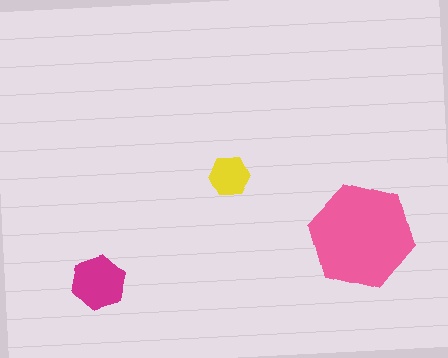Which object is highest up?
The yellow hexagon is topmost.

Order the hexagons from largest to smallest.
the pink one, the magenta one, the yellow one.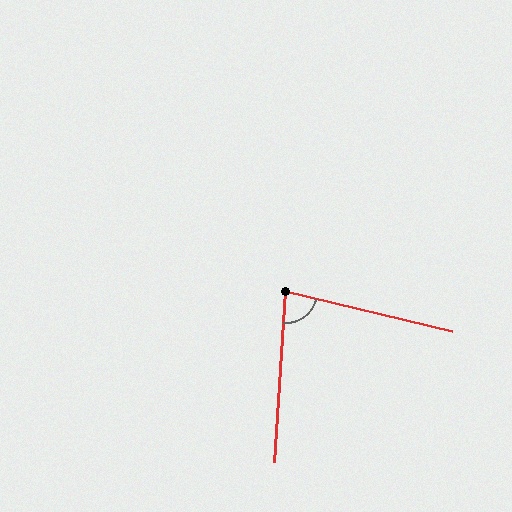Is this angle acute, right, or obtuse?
It is acute.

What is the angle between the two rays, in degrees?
Approximately 81 degrees.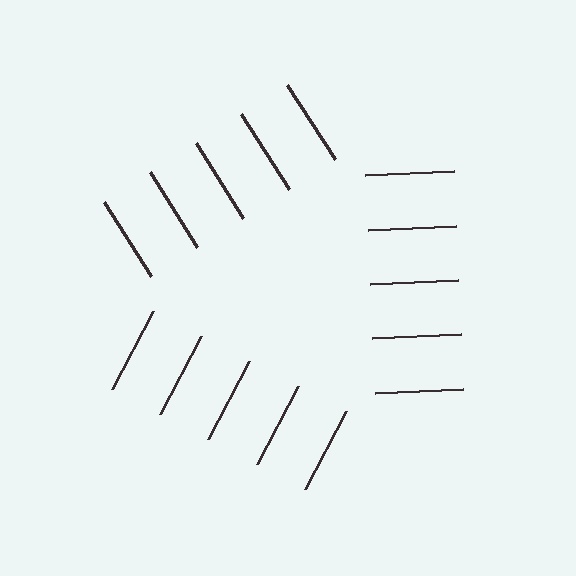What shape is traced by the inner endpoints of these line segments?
An illusory triangle — the line segments terminate on its edges but no continuous stroke is drawn.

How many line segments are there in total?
15 — 5 along each of the 3 edges.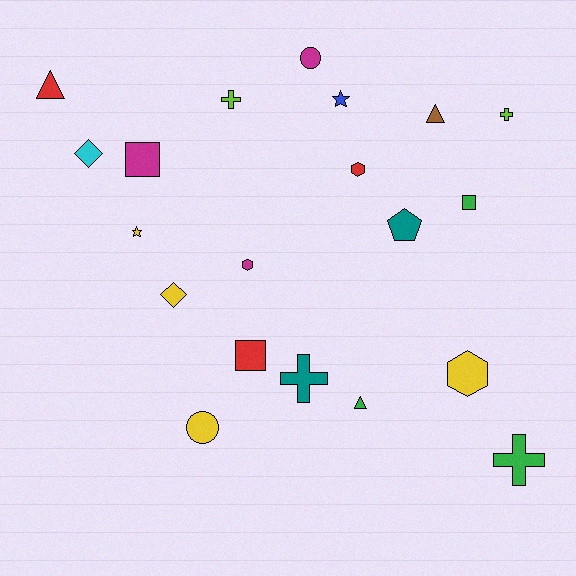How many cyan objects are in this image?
There is 1 cyan object.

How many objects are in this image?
There are 20 objects.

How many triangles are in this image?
There are 3 triangles.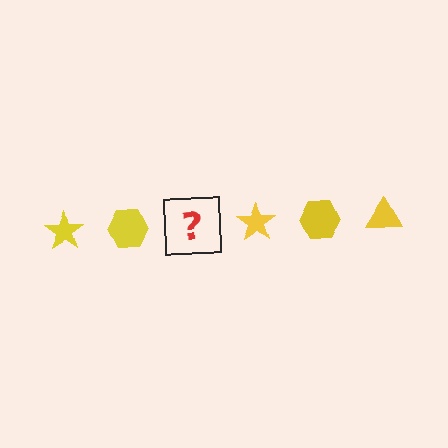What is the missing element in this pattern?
The missing element is a yellow triangle.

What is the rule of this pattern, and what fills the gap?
The rule is that the pattern cycles through star, hexagon, triangle shapes in yellow. The gap should be filled with a yellow triangle.